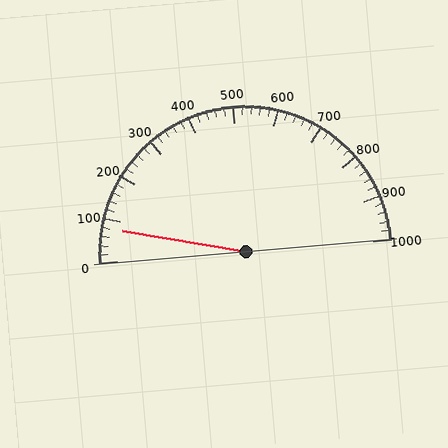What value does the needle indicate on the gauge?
The needle indicates approximately 80.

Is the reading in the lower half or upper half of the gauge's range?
The reading is in the lower half of the range (0 to 1000).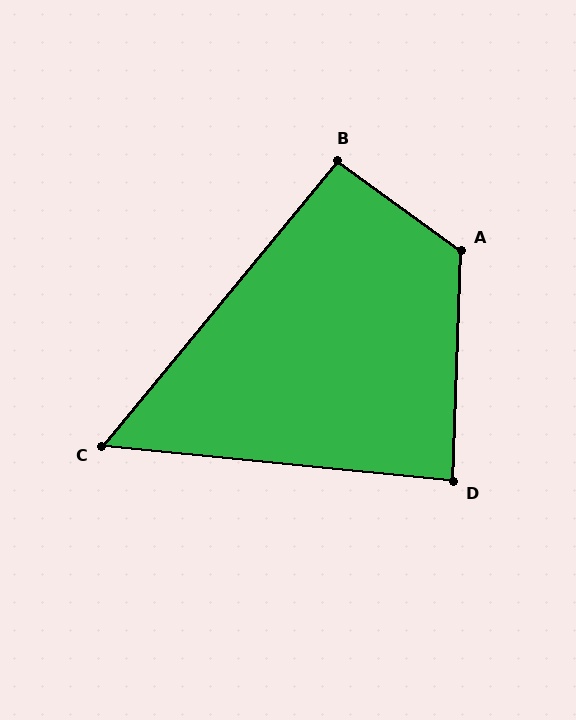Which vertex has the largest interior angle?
A, at approximately 124 degrees.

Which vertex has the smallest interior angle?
C, at approximately 56 degrees.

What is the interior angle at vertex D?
Approximately 86 degrees (approximately right).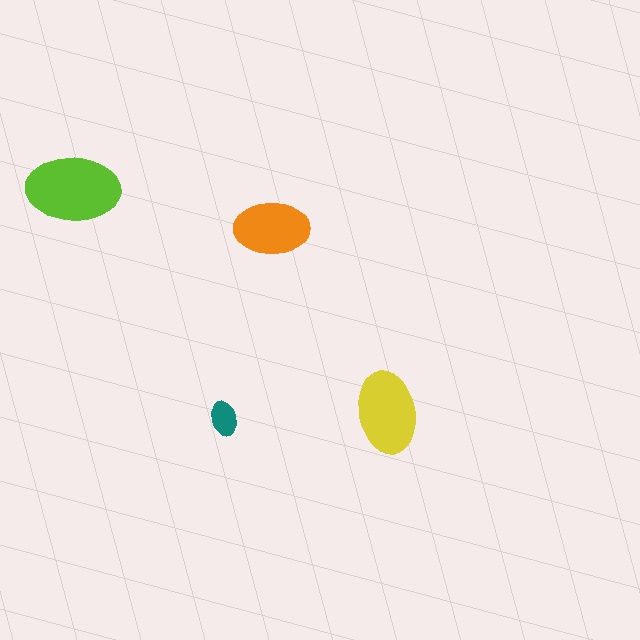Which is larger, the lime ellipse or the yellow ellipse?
The lime one.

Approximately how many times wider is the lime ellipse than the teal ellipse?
About 2.5 times wider.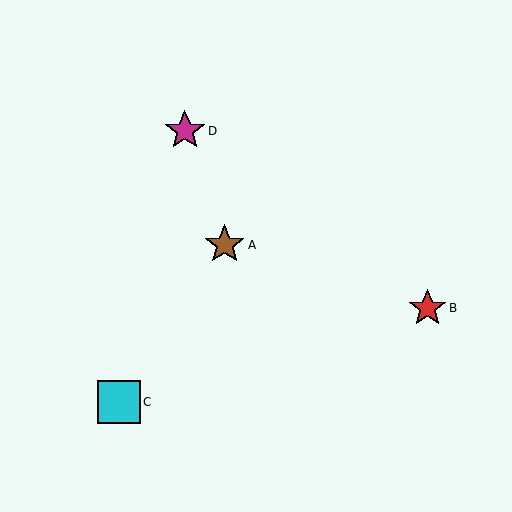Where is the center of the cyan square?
The center of the cyan square is at (119, 402).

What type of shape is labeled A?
Shape A is a brown star.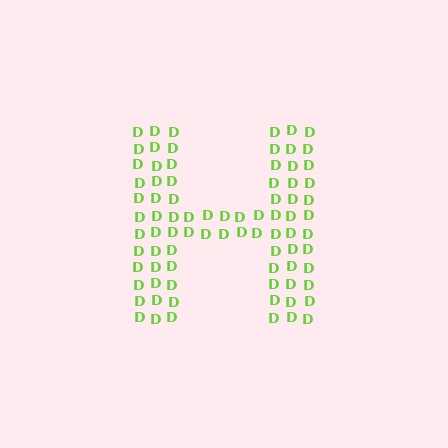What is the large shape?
The large shape is the letter H.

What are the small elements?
The small elements are letter D's.